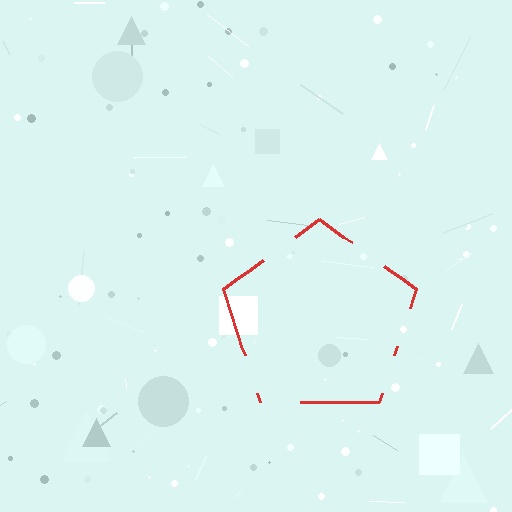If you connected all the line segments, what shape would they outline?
They would outline a pentagon.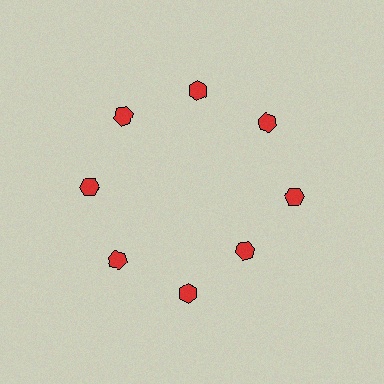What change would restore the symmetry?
The symmetry would be restored by moving it outward, back onto the ring so that all 8 hexagons sit at equal angles and equal distance from the center.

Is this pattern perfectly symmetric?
No. The 8 red hexagons are arranged in a ring, but one element near the 4 o'clock position is pulled inward toward the center, breaking the 8-fold rotational symmetry.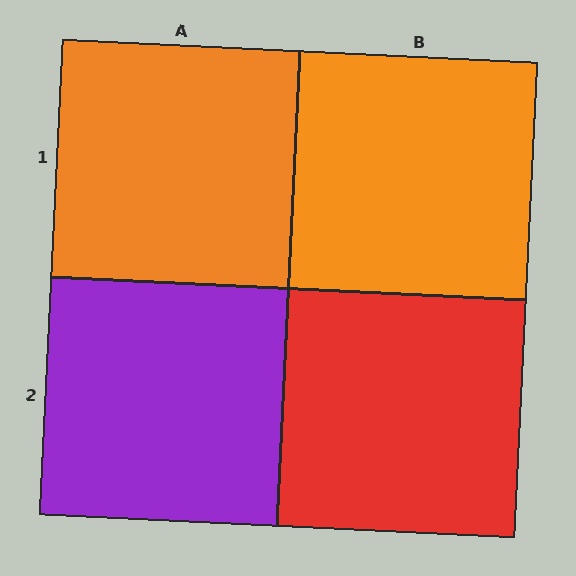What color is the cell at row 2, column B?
Red.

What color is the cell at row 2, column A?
Purple.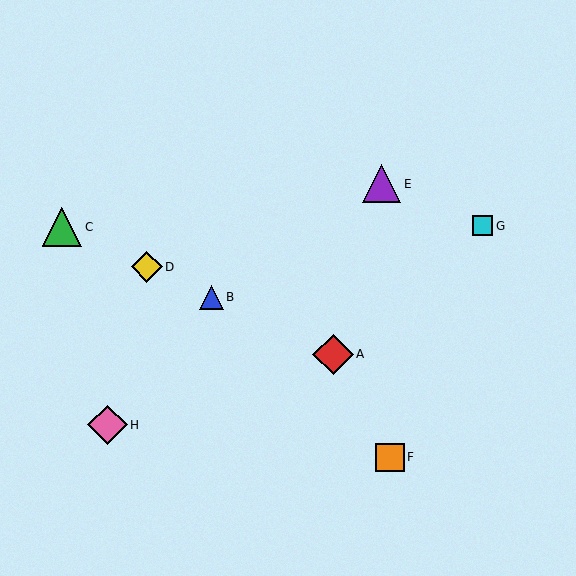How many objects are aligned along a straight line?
4 objects (A, B, C, D) are aligned along a straight line.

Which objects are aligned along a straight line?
Objects A, B, C, D are aligned along a straight line.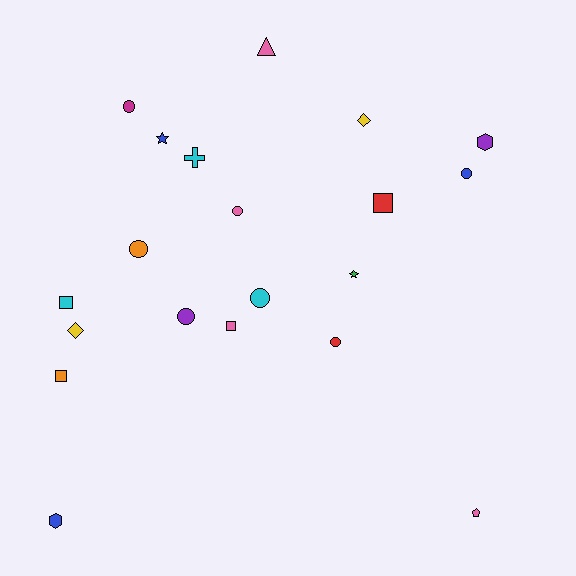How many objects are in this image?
There are 20 objects.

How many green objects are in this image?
There is 1 green object.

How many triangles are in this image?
There is 1 triangle.